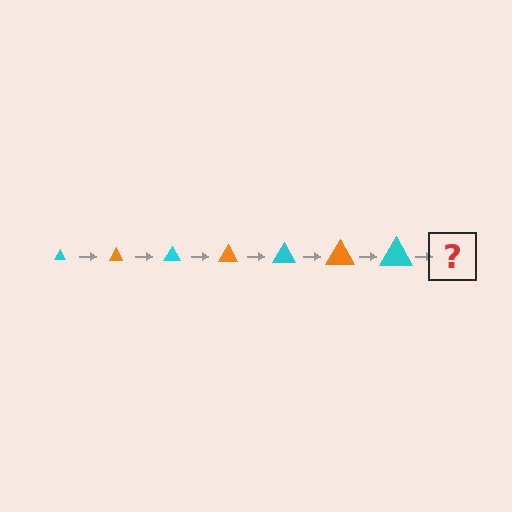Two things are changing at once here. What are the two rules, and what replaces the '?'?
The two rules are that the triangle grows larger each step and the color cycles through cyan and orange. The '?' should be an orange triangle, larger than the previous one.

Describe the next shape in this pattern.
It should be an orange triangle, larger than the previous one.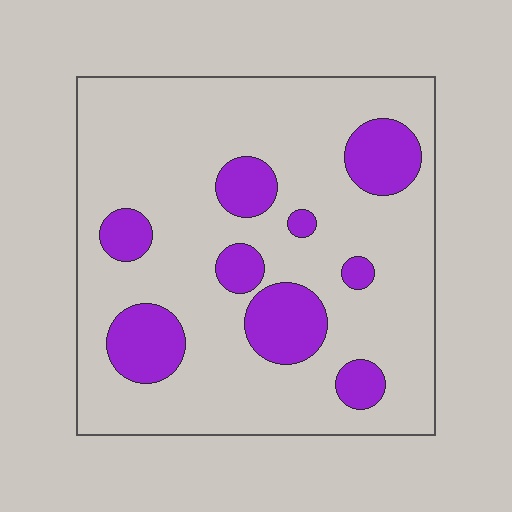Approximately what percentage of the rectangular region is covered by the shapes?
Approximately 20%.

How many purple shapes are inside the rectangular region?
9.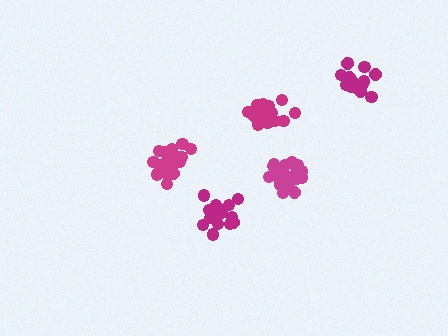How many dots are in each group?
Group 1: 18 dots, Group 2: 17 dots, Group 3: 15 dots, Group 4: 21 dots, Group 5: 20 dots (91 total).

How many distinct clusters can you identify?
There are 5 distinct clusters.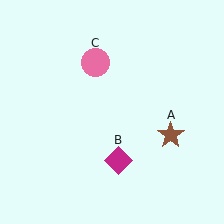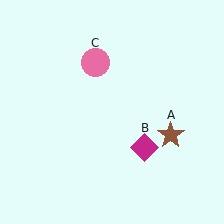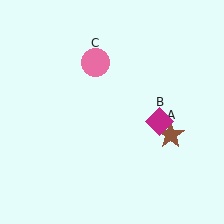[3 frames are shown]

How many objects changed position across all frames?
1 object changed position: magenta diamond (object B).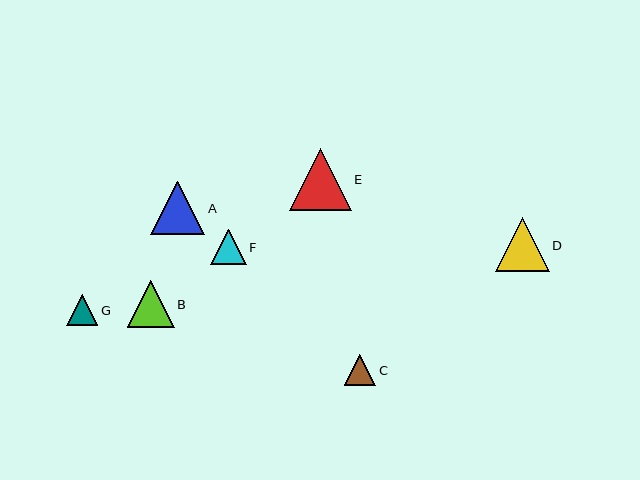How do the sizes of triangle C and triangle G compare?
Triangle C and triangle G are approximately the same size.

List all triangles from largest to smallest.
From largest to smallest: E, D, A, B, F, C, G.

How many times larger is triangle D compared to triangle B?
Triangle D is approximately 1.1 times the size of triangle B.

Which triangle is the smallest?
Triangle G is the smallest with a size of approximately 31 pixels.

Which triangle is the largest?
Triangle E is the largest with a size of approximately 62 pixels.